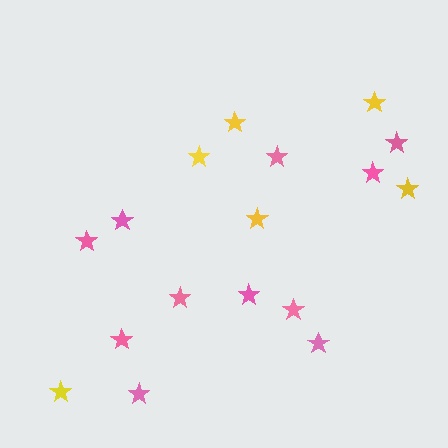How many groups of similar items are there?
There are 2 groups: one group of yellow stars (6) and one group of pink stars (11).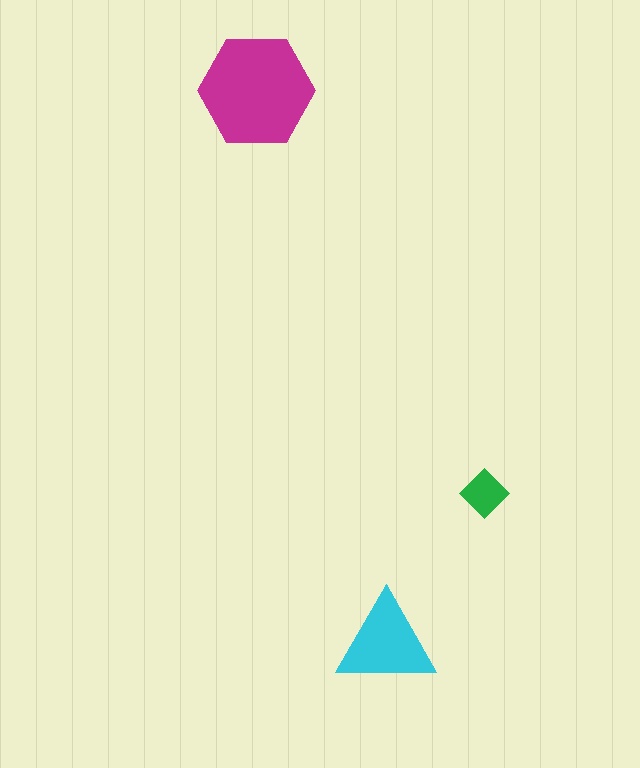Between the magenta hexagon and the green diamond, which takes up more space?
The magenta hexagon.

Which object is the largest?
The magenta hexagon.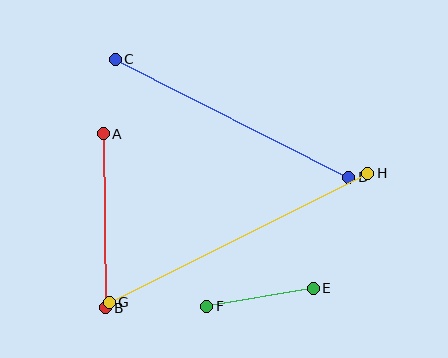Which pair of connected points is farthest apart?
Points G and H are farthest apart.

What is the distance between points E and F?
The distance is approximately 108 pixels.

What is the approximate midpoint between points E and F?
The midpoint is at approximately (260, 297) pixels.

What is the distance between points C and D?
The distance is approximately 262 pixels.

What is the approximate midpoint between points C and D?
The midpoint is at approximately (232, 118) pixels.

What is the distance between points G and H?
The distance is approximately 289 pixels.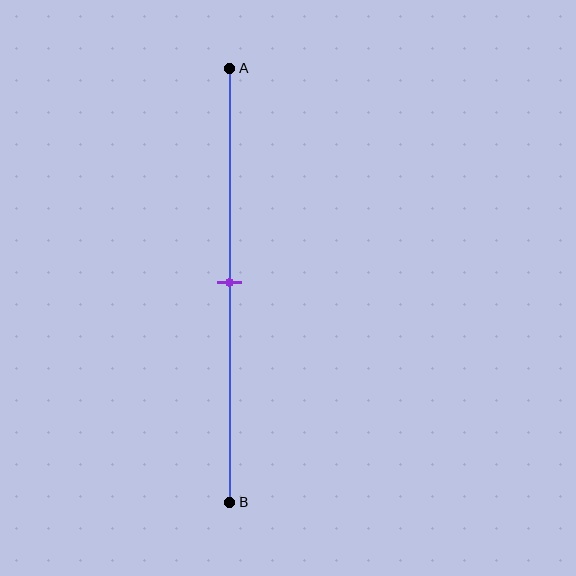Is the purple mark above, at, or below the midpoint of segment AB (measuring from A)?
The purple mark is approximately at the midpoint of segment AB.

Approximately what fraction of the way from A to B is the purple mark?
The purple mark is approximately 50% of the way from A to B.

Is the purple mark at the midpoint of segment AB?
Yes, the mark is approximately at the midpoint.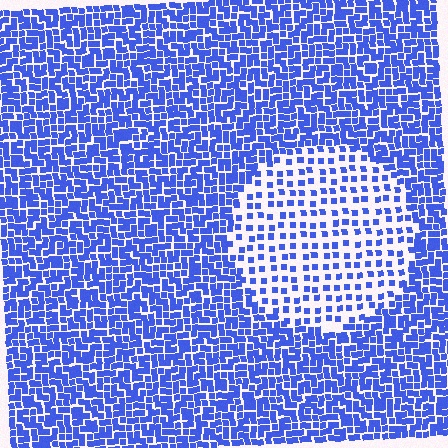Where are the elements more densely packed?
The elements are more densely packed outside the circle boundary.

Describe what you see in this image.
The image contains small blue elements arranged at two different densities. A circle-shaped region is visible where the elements are less densely packed than the surrounding area.